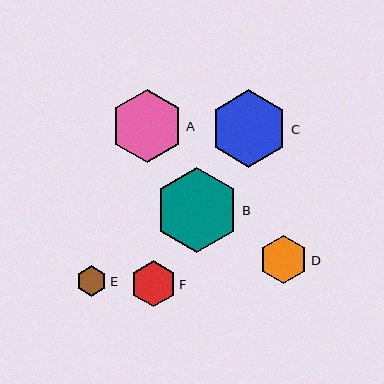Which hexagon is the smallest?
Hexagon E is the smallest with a size of approximately 31 pixels.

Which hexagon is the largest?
Hexagon B is the largest with a size of approximately 85 pixels.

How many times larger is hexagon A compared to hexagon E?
Hexagon A is approximately 2.4 times the size of hexagon E.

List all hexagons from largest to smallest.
From largest to smallest: B, C, A, D, F, E.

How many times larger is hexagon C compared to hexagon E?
Hexagon C is approximately 2.5 times the size of hexagon E.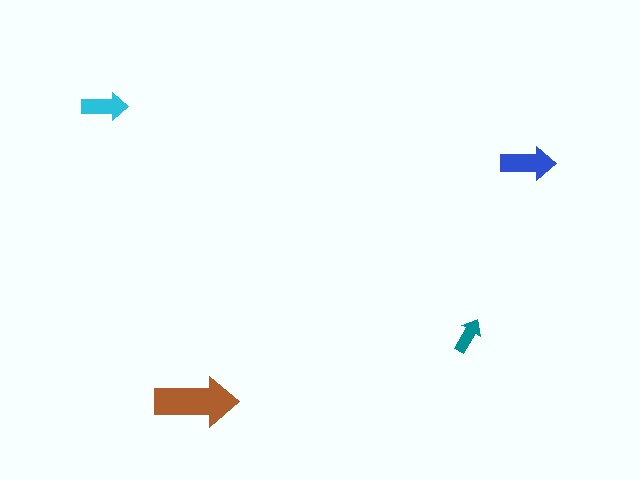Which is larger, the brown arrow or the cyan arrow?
The brown one.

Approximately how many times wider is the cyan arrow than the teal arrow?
About 1.5 times wider.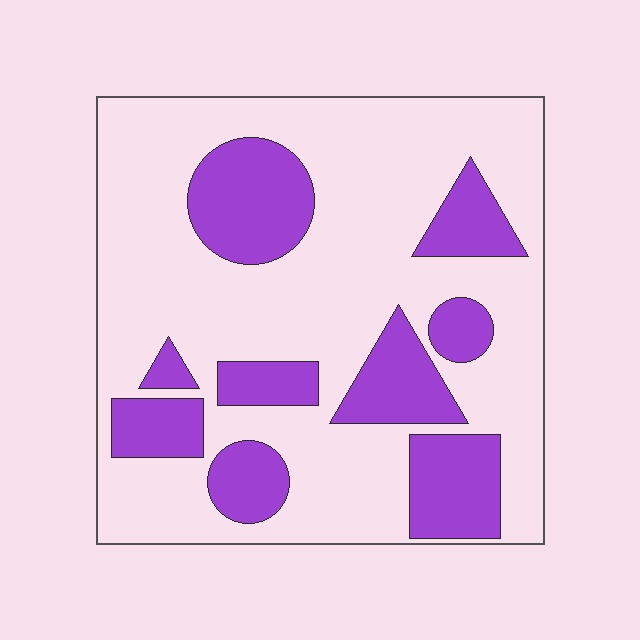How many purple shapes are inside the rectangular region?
9.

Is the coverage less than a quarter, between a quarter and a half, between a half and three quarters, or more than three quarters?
Between a quarter and a half.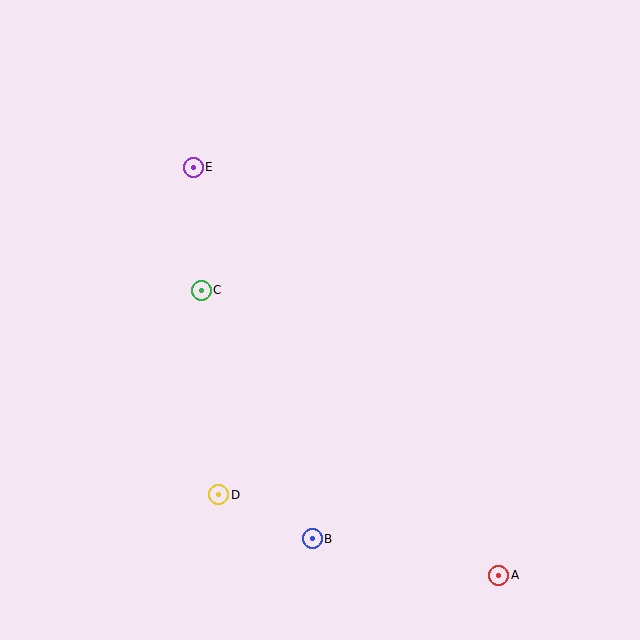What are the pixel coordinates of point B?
Point B is at (312, 539).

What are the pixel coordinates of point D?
Point D is at (219, 495).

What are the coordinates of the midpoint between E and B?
The midpoint between E and B is at (253, 353).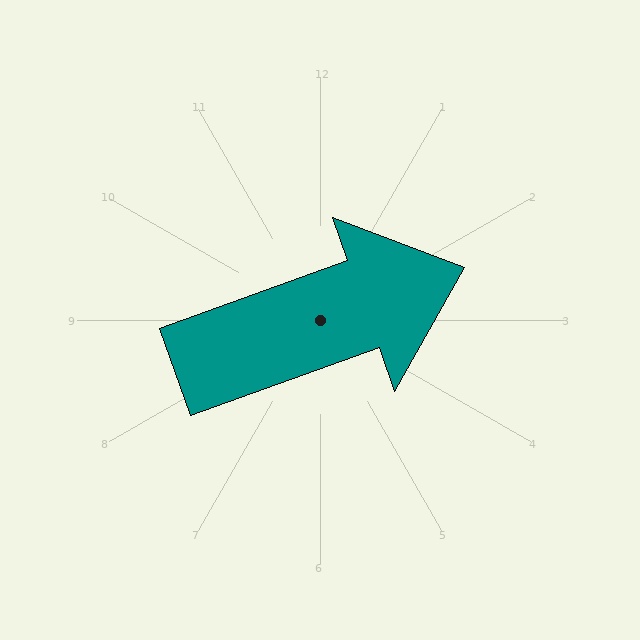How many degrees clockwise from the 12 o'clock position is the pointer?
Approximately 70 degrees.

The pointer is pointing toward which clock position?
Roughly 2 o'clock.